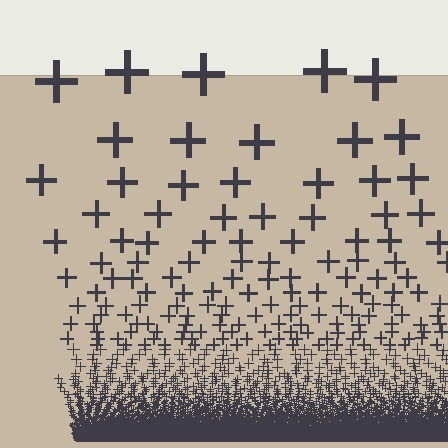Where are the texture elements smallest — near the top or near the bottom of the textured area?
Near the bottom.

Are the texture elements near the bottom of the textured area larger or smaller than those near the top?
Smaller. The gradient is inverted — elements near the bottom are smaller and denser.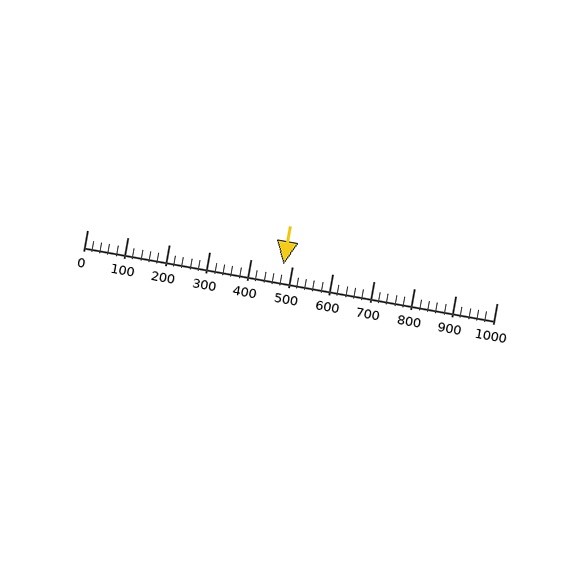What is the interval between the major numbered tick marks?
The major tick marks are spaced 100 units apart.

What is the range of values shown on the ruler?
The ruler shows values from 0 to 1000.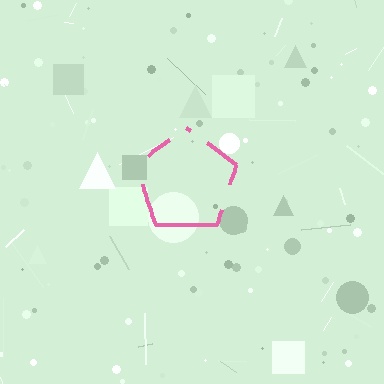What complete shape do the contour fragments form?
The contour fragments form a pentagon.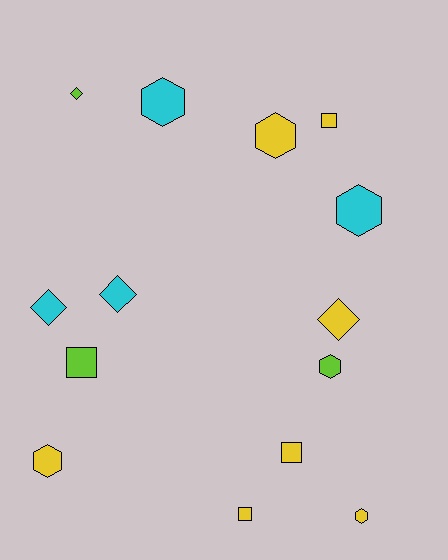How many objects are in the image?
There are 14 objects.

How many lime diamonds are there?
There is 1 lime diamond.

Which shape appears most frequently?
Hexagon, with 6 objects.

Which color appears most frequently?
Yellow, with 7 objects.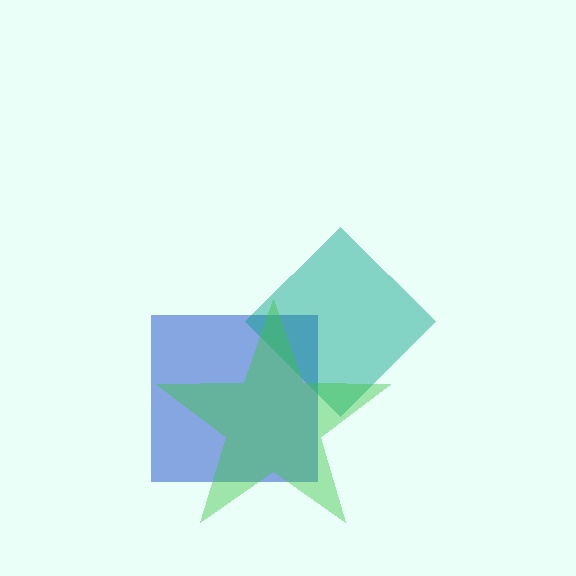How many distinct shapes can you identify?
There are 3 distinct shapes: a blue square, a teal diamond, a green star.